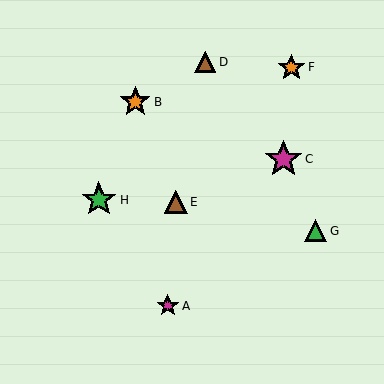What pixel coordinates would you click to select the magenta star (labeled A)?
Click at (168, 306) to select the magenta star A.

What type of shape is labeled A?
Shape A is a magenta star.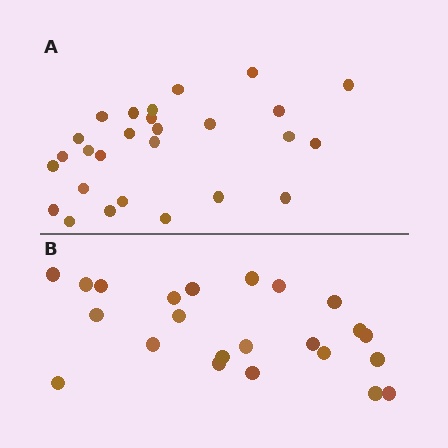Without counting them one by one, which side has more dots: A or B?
Region A (the top region) has more dots.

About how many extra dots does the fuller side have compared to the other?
Region A has about 4 more dots than region B.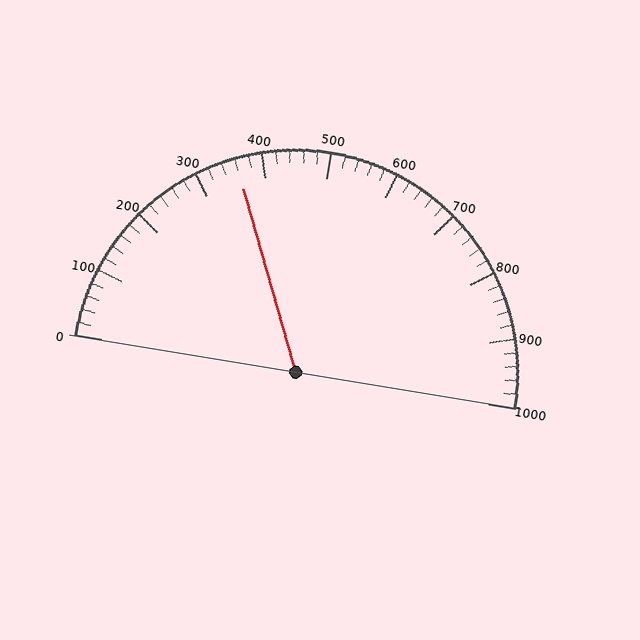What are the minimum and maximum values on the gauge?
The gauge ranges from 0 to 1000.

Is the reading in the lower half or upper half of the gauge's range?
The reading is in the lower half of the range (0 to 1000).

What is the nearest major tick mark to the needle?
The nearest major tick mark is 400.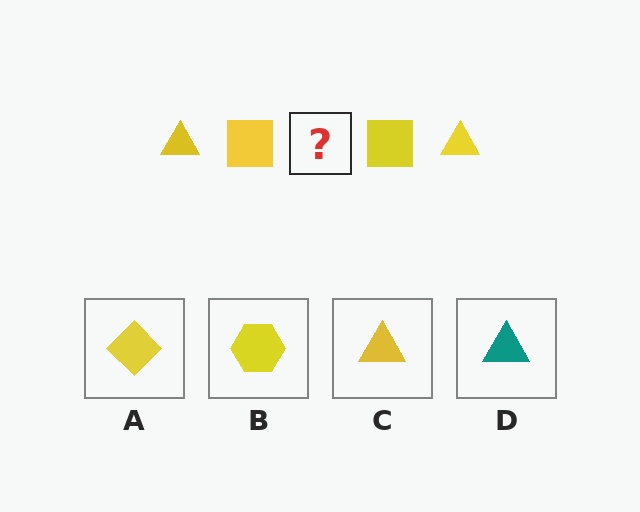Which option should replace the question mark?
Option C.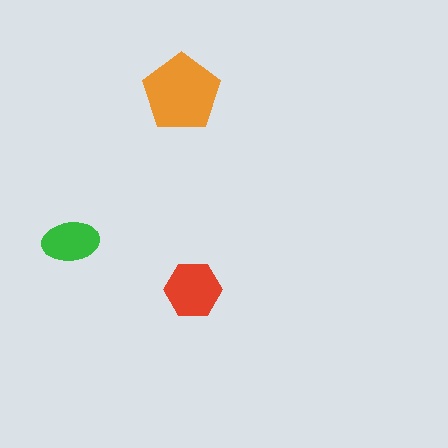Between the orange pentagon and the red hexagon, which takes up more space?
The orange pentagon.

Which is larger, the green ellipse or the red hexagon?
The red hexagon.